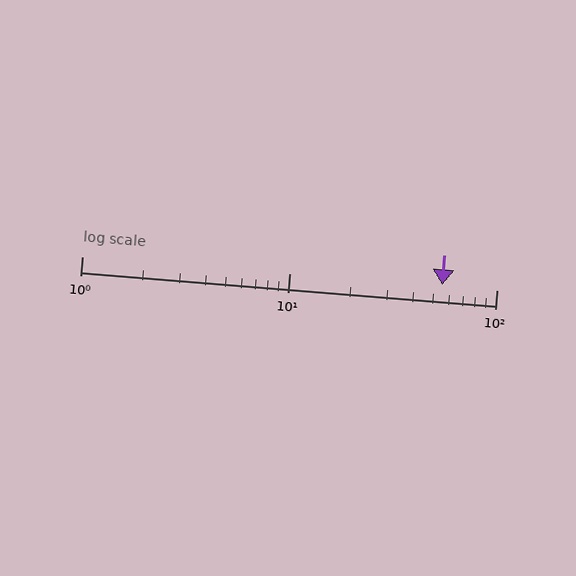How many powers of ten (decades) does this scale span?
The scale spans 2 decades, from 1 to 100.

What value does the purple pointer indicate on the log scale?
The pointer indicates approximately 55.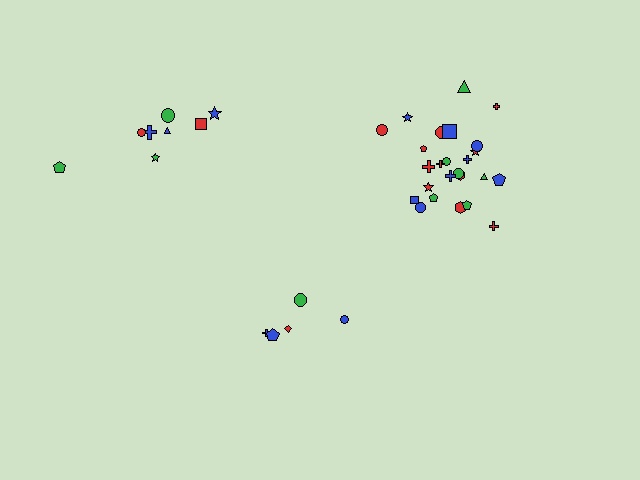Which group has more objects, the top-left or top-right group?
The top-right group.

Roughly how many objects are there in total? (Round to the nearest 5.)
Roughly 40 objects in total.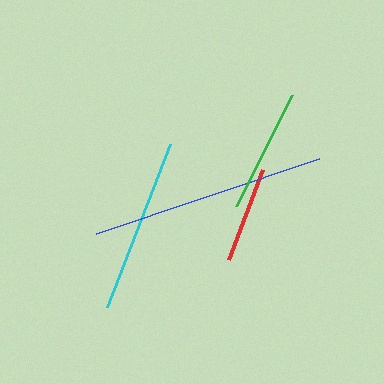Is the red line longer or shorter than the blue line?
The blue line is longer than the red line.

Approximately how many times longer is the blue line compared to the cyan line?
The blue line is approximately 1.3 times the length of the cyan line.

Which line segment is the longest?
The blue line is the longest at approximately 235 pixels.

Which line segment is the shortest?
The red line is the shortest at approximately 96 pixels.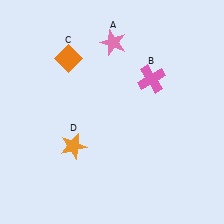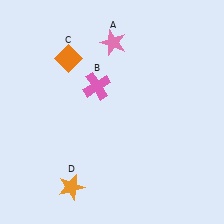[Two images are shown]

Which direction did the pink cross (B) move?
The pink cross (B) moved left.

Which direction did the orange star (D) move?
The orange star (D) moved down.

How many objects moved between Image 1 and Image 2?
2 objects moved between the two images.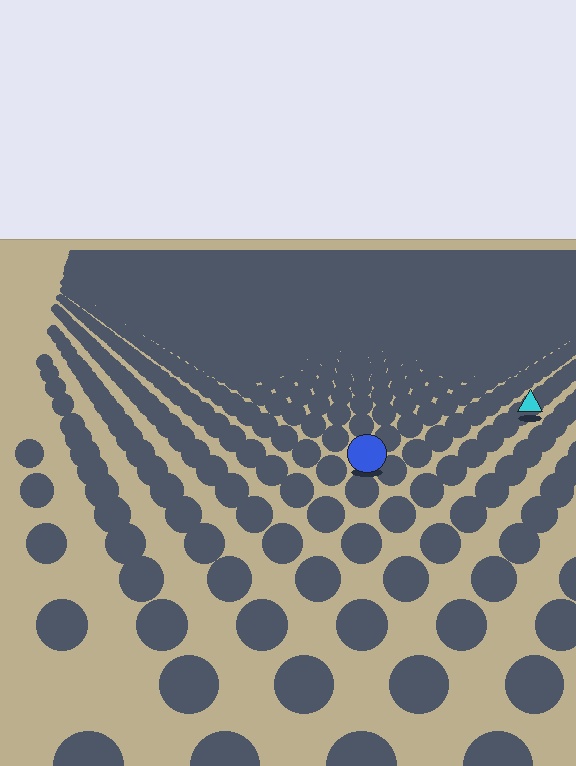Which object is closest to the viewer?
The blue circle is closest. The texture marks near it are larger and more spread out.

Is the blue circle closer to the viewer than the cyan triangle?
Yes. The blue circle is closer — you can tell from the texture gradient: the ground texture is coarser near it.